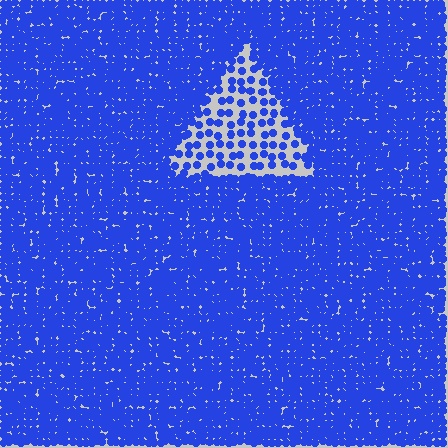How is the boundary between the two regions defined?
The boundary is defined by a change in element density (approximately 2.9x ratio). All elements are the same color, size, and shape.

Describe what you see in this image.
The image contains small blue elements arranged at two different densities. A triangle-shaped region is visible where the elements are less densely packed than the surrounding area.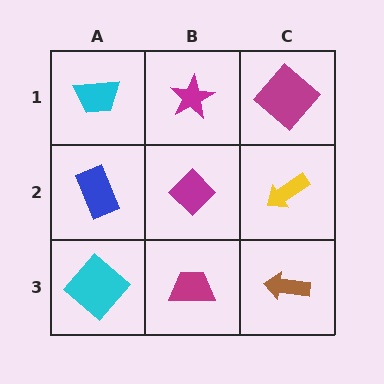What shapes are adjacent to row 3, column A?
A blue rectangle (row 2, column A), a magenta trapezoid (row 3, column B).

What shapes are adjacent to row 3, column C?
A yellow arrow (row 2, column C), a magenta trapezoid (row 3, column B).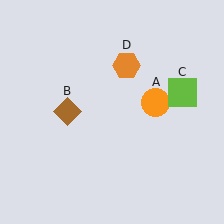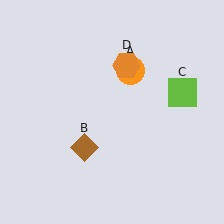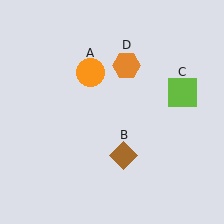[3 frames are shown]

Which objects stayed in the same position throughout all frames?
Lime square (object C) and orange hexagon (object D) remained stationary.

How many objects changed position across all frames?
2 objects changed position: orange circle (object A), brown diamond (object B).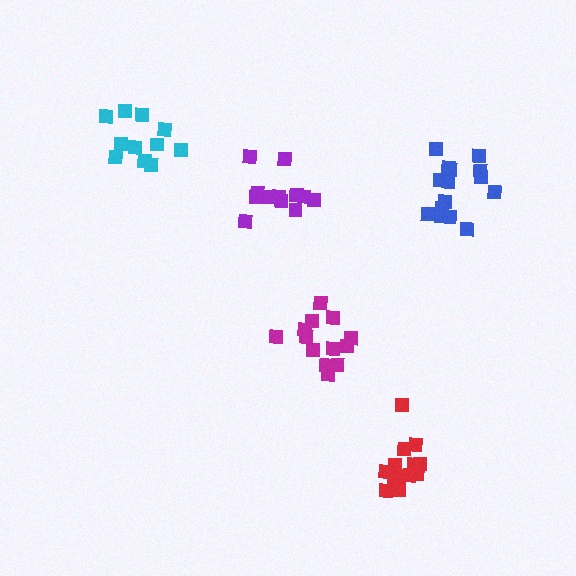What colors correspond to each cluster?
The clusters are colored: purple, magenta, blue, cyan, red.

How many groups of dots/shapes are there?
There are 5 groups.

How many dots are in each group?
Group 1: 12 dots, Group 2: 13 dots, Group 3: 15 dots, Group 4: 11 dots, Group 5: 14 dots (65 total).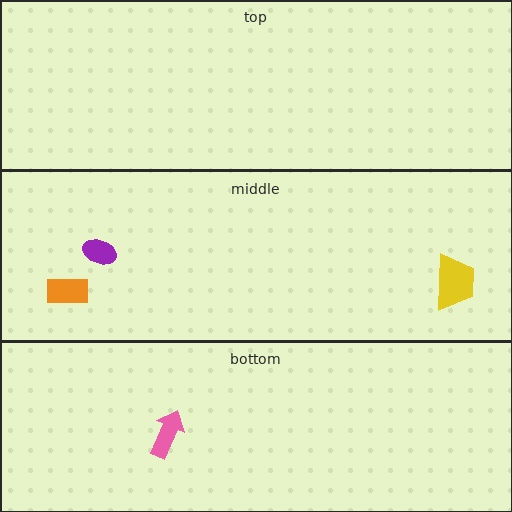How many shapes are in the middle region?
3.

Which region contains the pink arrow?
The bottom region.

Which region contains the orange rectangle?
The middle region.